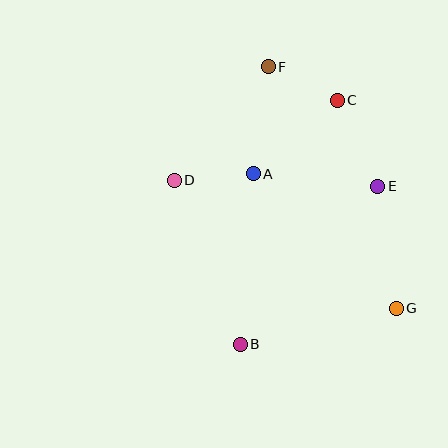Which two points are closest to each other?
Points C and F are closest to each other.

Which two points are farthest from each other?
Points B and F are farthest from each other.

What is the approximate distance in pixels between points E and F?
The distance between E and F is approximately 162 pixels.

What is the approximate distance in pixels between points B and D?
The distance between B and D is approximately 177 pixels.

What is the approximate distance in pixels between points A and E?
The distance between A and E is approximately 125 pixels.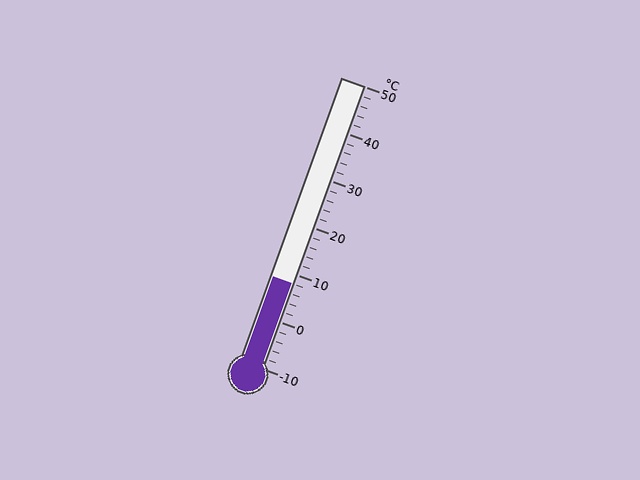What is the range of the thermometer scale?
The thermometer scale ranges from -10°C to 50°C.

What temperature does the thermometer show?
The thermometer shows approximately 8°C.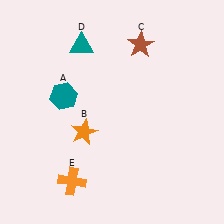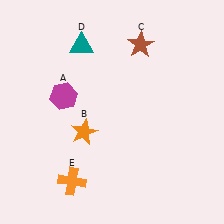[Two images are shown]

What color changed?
The hexagon (A) changed from teal in Image 1 to magenta in Image 2.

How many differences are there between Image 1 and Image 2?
There is 1 difference between the two images.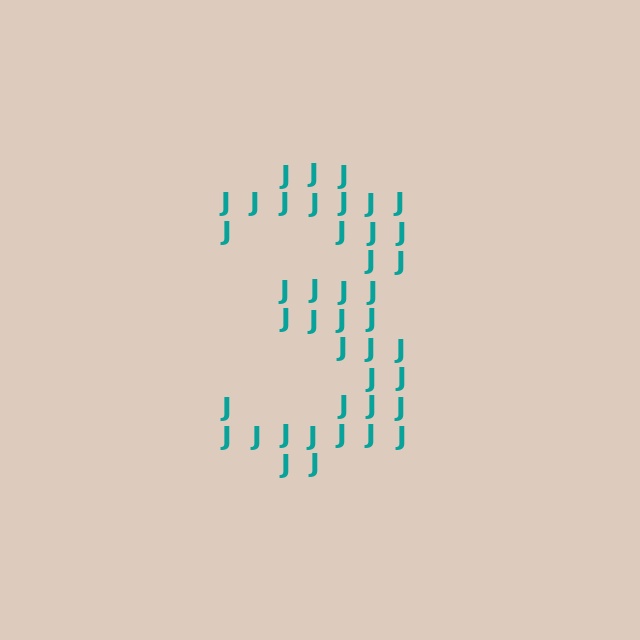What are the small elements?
The small elements are letter J's.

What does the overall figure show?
The overall figure shows the digit 3.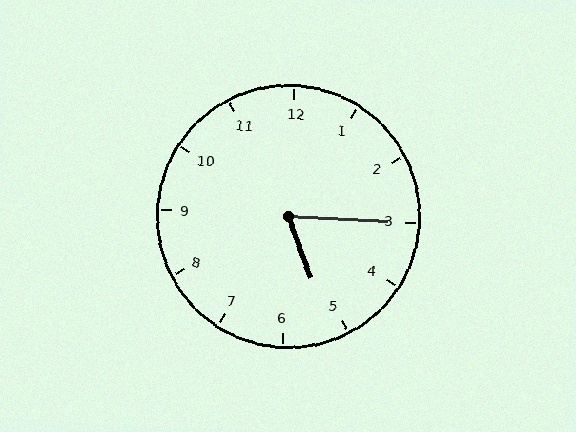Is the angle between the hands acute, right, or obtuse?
It is acute.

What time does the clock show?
5:15.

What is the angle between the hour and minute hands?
Approximately 68 degrees.